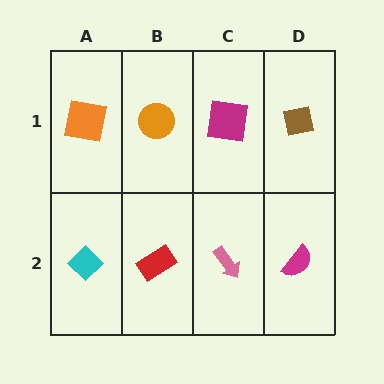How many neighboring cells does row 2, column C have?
3.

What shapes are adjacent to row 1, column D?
A magenta semicircle (row 2, column D), a magenta square (row 1, column C).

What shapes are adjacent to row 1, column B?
A red rectangle (row 2, column B), an orange square (row 1, column A), a magenta square (row 1, column C).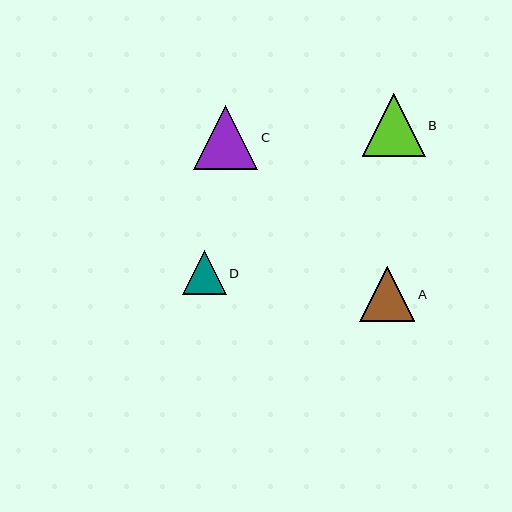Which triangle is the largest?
Triangle C is the largest with a size of approximately 64 pixels.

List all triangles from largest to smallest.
From largest to smallest: C, B, A, D.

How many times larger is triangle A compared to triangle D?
Triangle A is approximately 1.3 times the size of triangle D.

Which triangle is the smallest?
Triangle D is the smallest with a size of approximately 44 pixels.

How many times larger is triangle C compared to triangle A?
Triangle C is approximately 1.2 times the size of triangle A.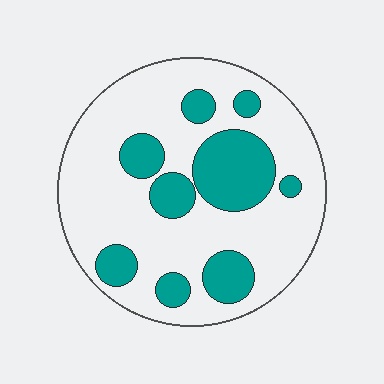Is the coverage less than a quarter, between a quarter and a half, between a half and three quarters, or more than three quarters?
Between a quarter and a half.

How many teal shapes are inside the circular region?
9.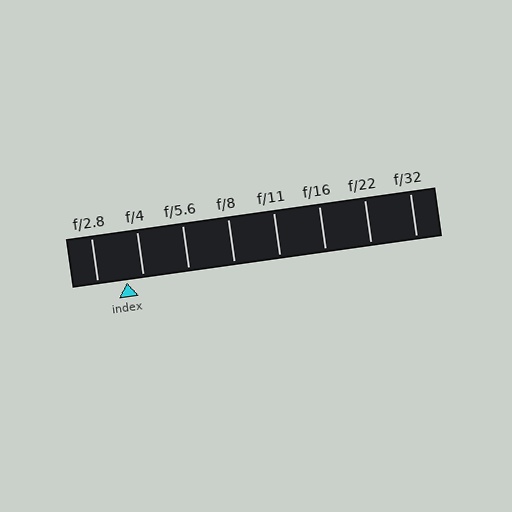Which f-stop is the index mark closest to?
The index mark is closest to f/4.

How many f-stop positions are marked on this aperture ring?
There are 8 f-stop positions marked.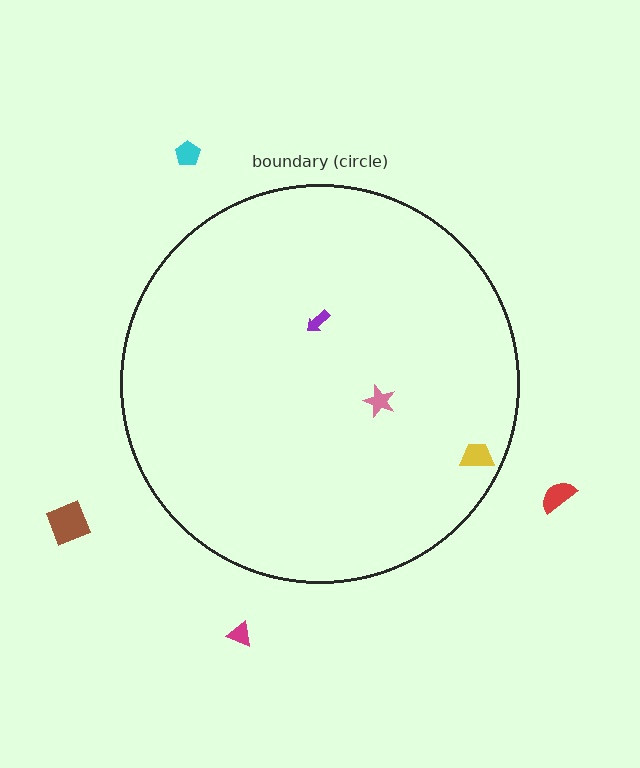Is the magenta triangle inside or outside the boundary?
Outside.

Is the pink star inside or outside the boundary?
Inside.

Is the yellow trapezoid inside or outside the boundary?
Inside.